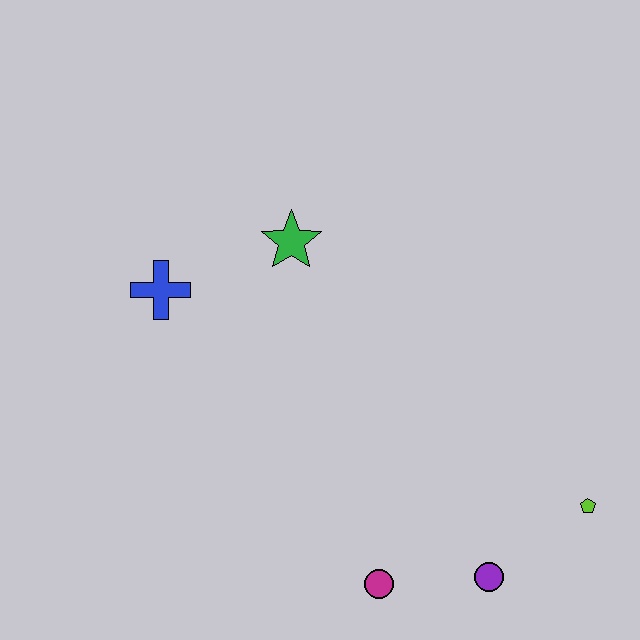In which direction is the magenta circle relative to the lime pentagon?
The magenta circle is to the left of the lime pentagon.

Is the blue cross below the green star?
Yes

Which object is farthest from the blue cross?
The lime pentagon is farthest from the blue cross.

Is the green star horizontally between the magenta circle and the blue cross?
Yes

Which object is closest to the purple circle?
The magenta circle is closest to the purple circle.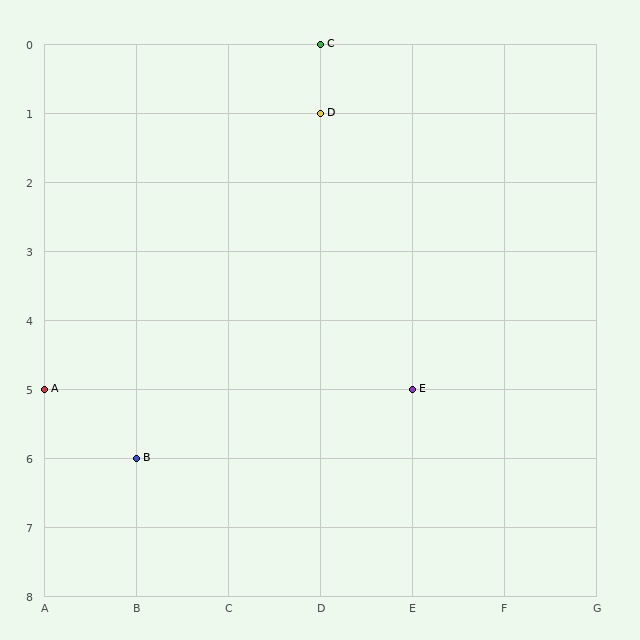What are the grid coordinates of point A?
Point A is at grid coordinates (A, 5).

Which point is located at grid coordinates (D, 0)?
Point C is at (D, 0).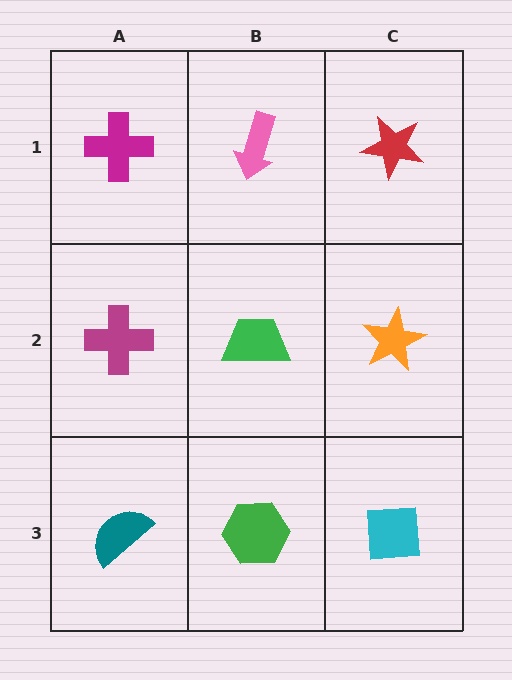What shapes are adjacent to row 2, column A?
A magenta cross (row 1, column A), a teal semicircle (row 3, column A), a green trapezoid (row 2, column B).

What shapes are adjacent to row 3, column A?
A magenta cross (row 2, column A), a green hexagon (row 3, column B).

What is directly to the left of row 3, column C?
A green hexagon.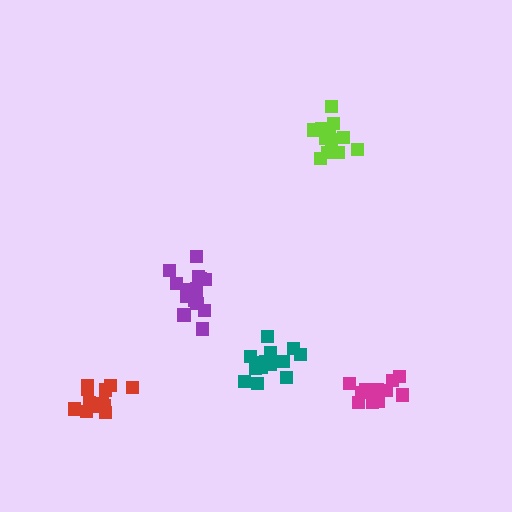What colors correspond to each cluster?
The clusters are colored: magenta, purple, teal, lime, red.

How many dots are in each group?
Group 1: 11 dots, Group 2: 16 dots, Group 3: 14 dots, Group 4: 13 dots, Group 5: 13 dots (67 total).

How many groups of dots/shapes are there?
There are 5 groups.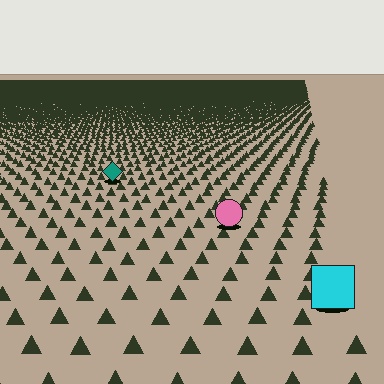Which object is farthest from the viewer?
The teal diamond is farthest from the viewer. It appears smaller and the ground texture around it is denser.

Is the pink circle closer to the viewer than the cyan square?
No. The cyan square is closer — you can tell from the texture gradient: the ground texture is coarser near it.